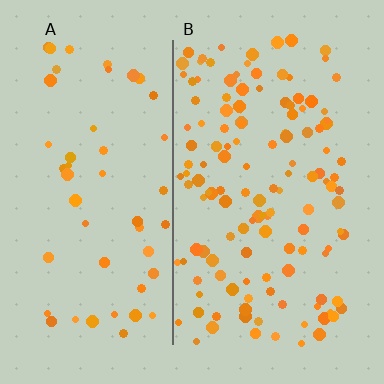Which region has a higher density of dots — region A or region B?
B (the right).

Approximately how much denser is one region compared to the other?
Approximately 2.6× — region B over region A.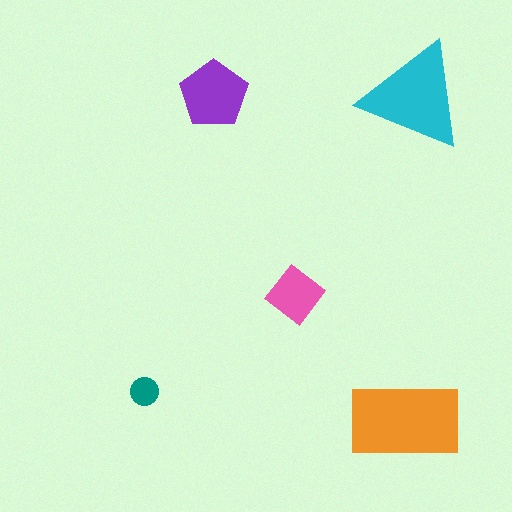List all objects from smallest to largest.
The teal circle, the pink diamond, the purple pentagon, the cyan triangle, the orange rectangle.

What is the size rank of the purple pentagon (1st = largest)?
3rd.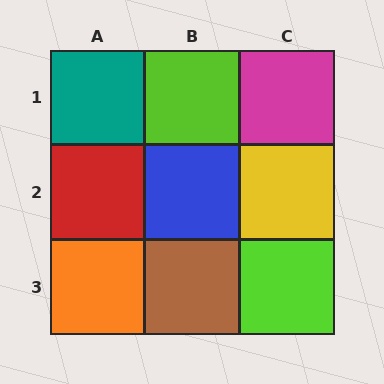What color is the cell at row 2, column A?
Red.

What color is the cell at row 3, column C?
Lime.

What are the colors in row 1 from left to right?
Teal, lime, magenta.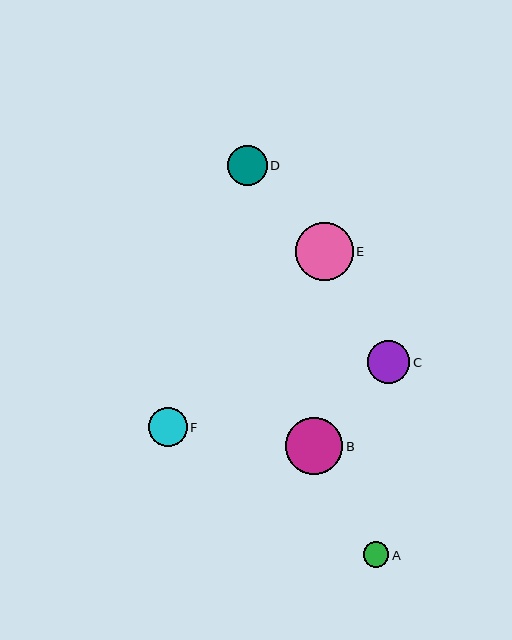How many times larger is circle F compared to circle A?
Circle F is approximately 1.5 times the size of circle A.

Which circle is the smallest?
Circle A is the smallest with a size of approximately 26 pixels.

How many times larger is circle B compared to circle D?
Circle B is approximately 1.4 times the size of circle D.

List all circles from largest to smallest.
From largest to smallest: E, B, C, D, F, A.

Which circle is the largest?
Circle E is the largest with a size of approximately 58 pixels.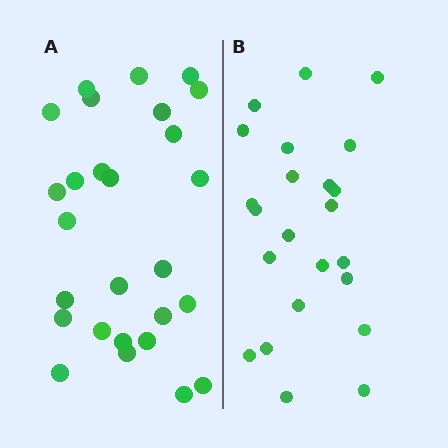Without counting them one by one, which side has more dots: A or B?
Region A (the left region) has more dots.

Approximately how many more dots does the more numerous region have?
Region A has about 4 more dots than region B.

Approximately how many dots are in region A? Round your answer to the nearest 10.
About 30 dots. (The exact count is 27, which rounds to 30.)